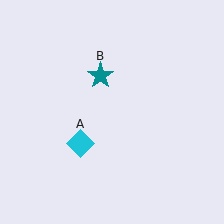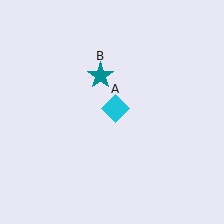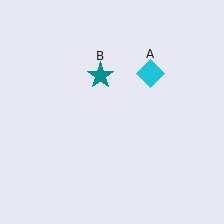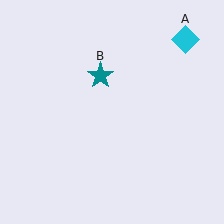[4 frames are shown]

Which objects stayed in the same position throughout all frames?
Teal star (object B) remained stationary.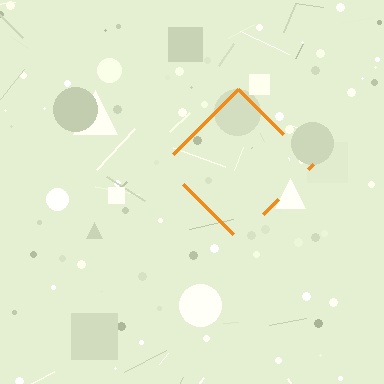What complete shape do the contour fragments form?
The contour fragments form a diamond.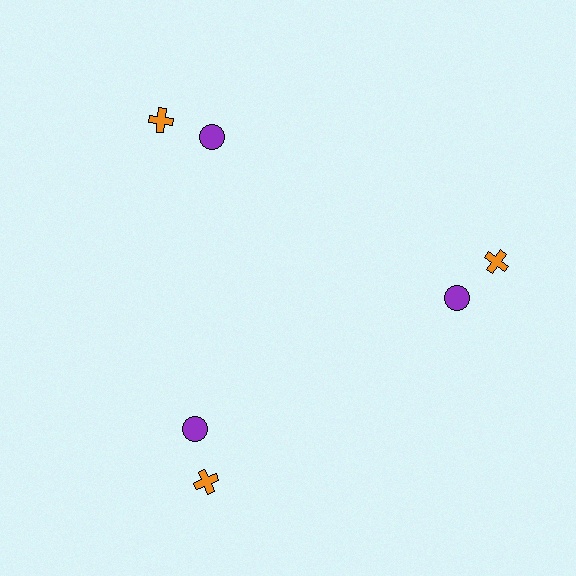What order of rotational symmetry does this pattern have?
This pattern has 3-fold rotational symmetry.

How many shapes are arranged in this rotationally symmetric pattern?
There are 6 shapes, arranged in 3 groups of 2.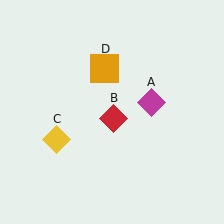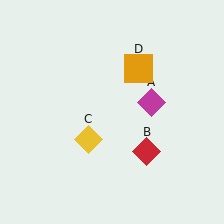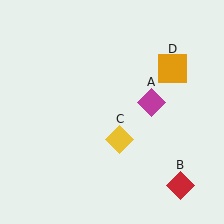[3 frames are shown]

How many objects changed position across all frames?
3 objects changed position: red diamond (object B), yellow diamond (object C), orange square (object D).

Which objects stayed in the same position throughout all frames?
Magenta diamond (object A) remained stationary.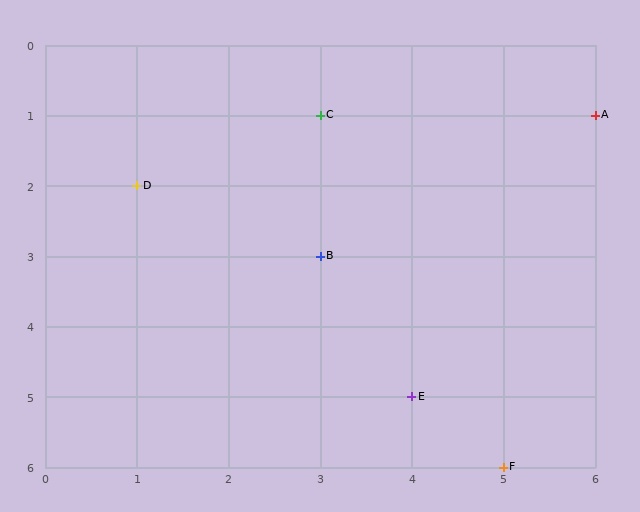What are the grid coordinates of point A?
Point A is at grid coordinates (6, 1).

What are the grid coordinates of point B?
Point B is at grid coordinates (3, 3).